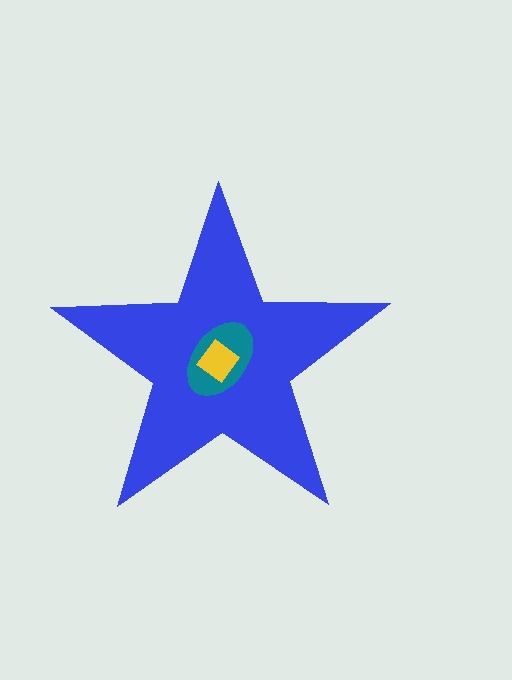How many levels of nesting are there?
3.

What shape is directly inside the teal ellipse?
The yellow diamond.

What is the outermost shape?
The blue star.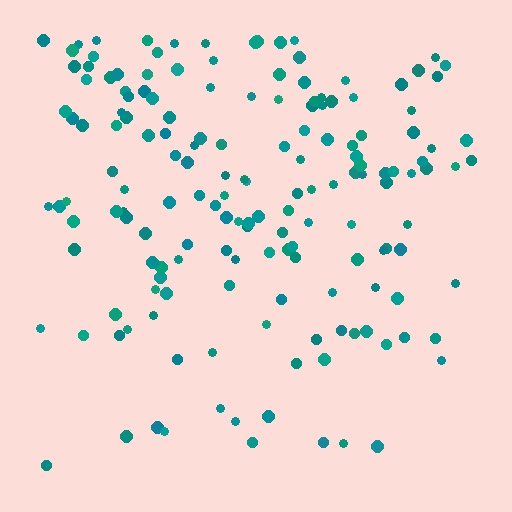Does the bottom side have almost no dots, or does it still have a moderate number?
Still a moderate number, just noticeably fewer than the top.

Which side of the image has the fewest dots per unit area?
The bottom.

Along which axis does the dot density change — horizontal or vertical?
Vertical.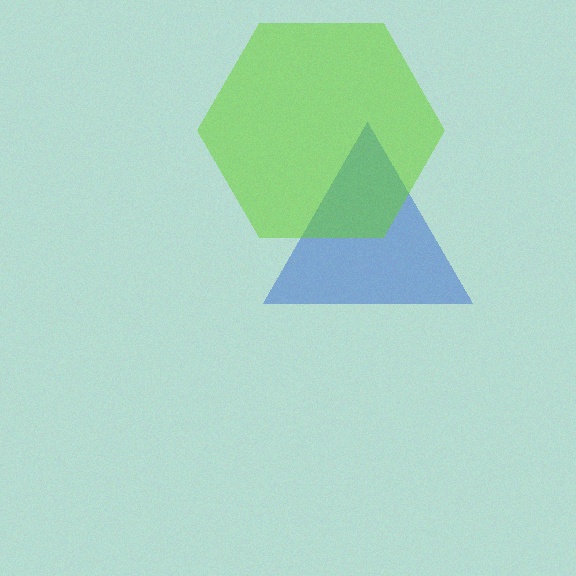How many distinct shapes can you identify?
There are 2 distinct shapes: a blue triangle, a lime hexagon.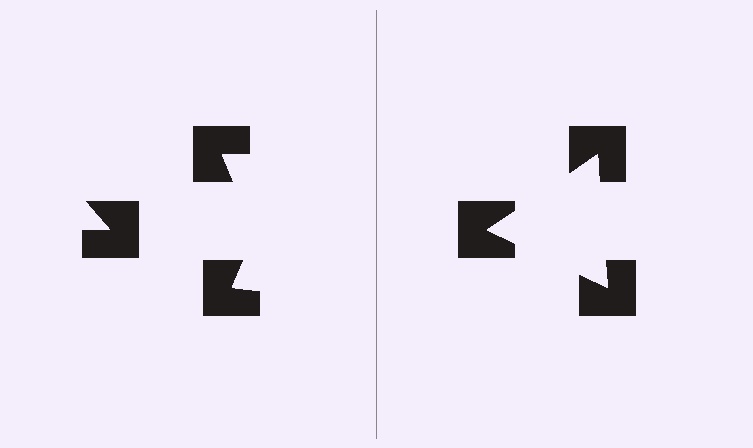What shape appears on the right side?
An illusory triangle.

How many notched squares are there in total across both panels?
6 — 3 on each side.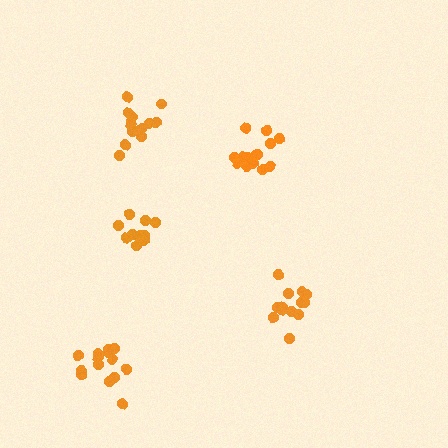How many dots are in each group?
Group 1: 15 dots, Group 2: 13 dots, Group 3: 11 dots, Group 4: 13 dots, Group 5: 14 dots (66 total).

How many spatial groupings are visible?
There are 5 spatial groupings.